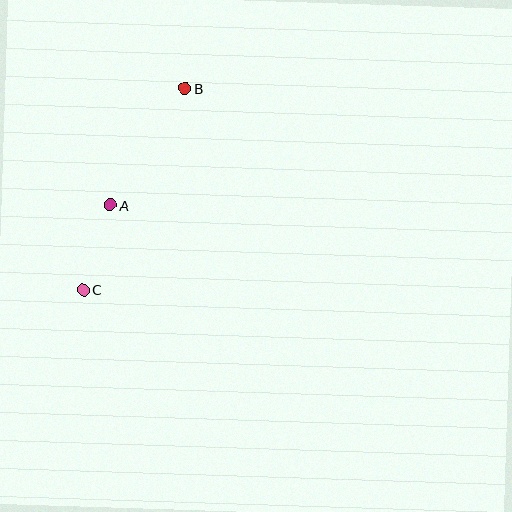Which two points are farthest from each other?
Points B and C are farthest from each other.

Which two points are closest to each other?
Points A and C are closest to each other.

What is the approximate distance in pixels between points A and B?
The distance between A and B is approximately 138 pixels.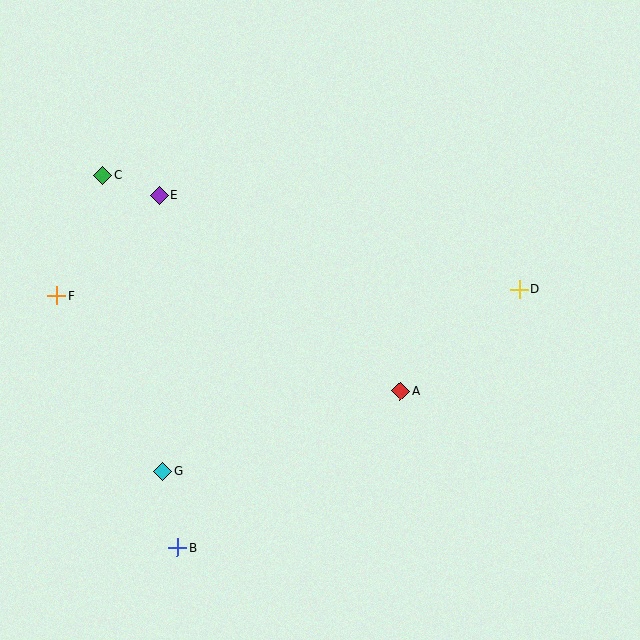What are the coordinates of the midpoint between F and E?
The midpoint between F and E is at (108, 246).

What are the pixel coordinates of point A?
Point A is at (400, 391).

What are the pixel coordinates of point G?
Point G is at (163, 471).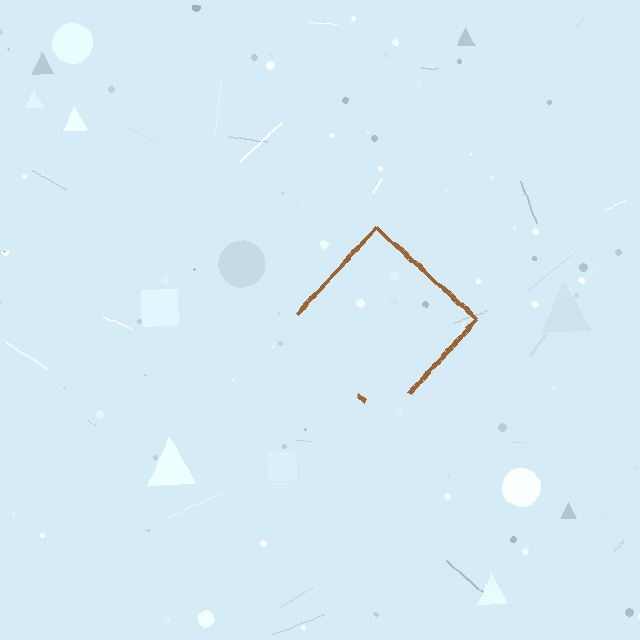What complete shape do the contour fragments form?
The contour fragments form a diamond.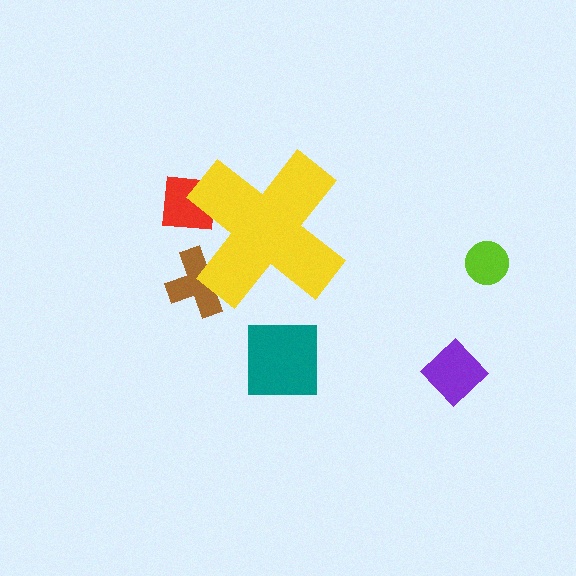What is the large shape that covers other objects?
A yellow cross.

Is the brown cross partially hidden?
Yes, the brown cross is partially hidden behind the yellow cross.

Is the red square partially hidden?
Yes, the red square is partially hidden behind the yellow cross.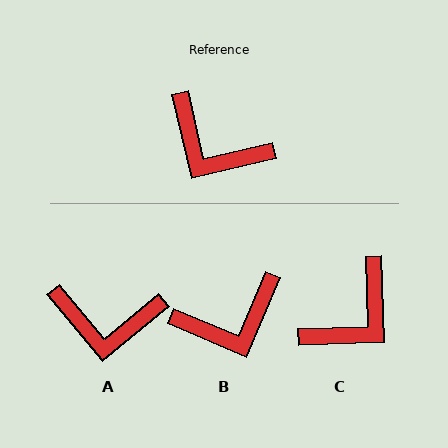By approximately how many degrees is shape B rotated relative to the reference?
Approximately 54 degrees counter-clockwise.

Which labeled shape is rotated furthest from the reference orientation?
C, about 79 degrees away.